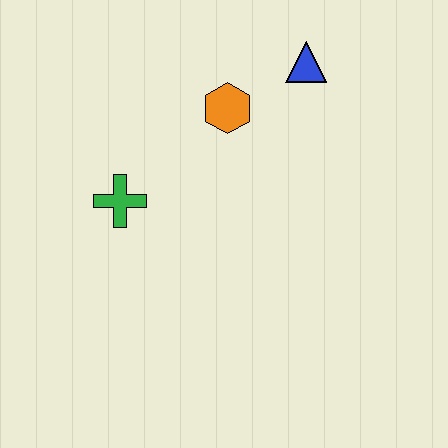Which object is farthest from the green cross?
The blue triangle is farthest from the green cross.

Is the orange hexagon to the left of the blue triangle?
Yes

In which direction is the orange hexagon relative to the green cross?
The orange hexagon is to the right of the green cross.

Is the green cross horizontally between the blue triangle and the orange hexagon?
No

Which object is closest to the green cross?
The orange hexagon is closest to the green cross.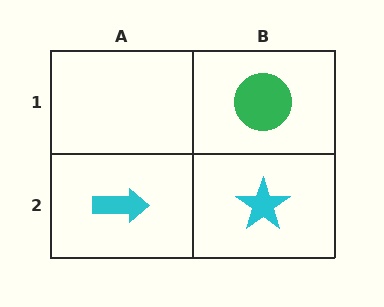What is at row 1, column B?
A green circle.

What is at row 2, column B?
A cyan star.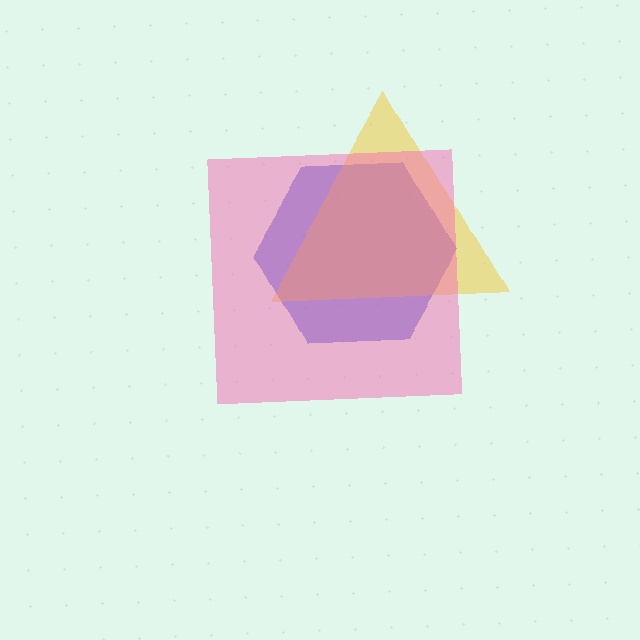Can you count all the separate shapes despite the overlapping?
Yes, there are 3 separate shapes.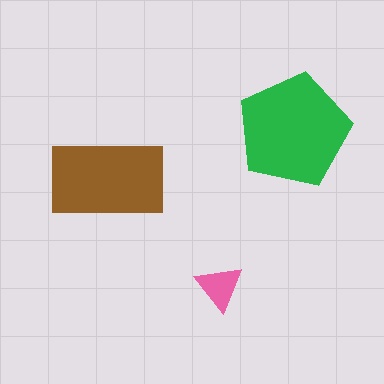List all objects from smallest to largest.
The pink triangle, the brown rectangle, the green pentagon.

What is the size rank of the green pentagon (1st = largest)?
1st.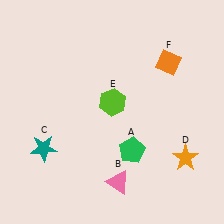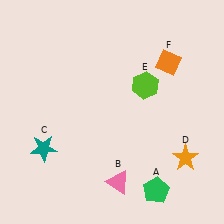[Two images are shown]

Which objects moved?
The objects that moved are: the green pentagon (A), the lime hexagon (E).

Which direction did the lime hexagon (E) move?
The lime hexagon (E) moved right.